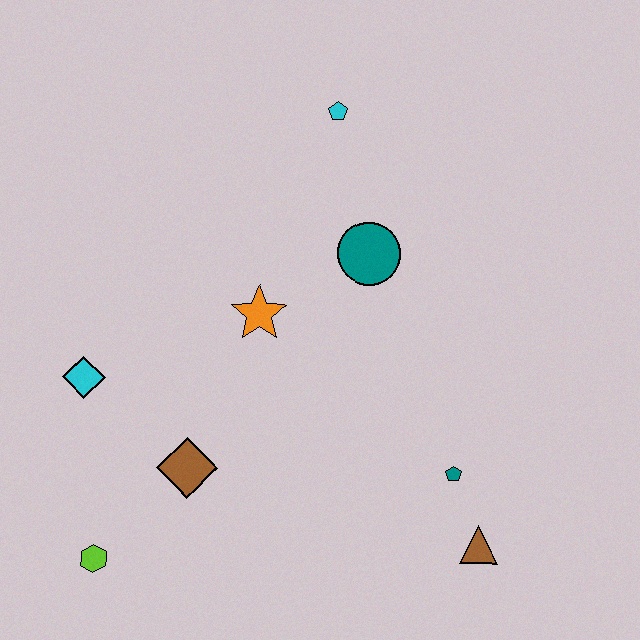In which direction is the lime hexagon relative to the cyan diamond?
The lime hexagon is below the cyan diamond.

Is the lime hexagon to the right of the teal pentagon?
No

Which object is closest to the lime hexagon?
The brown diamond is closest to the lime hexagon.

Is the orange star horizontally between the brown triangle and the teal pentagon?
No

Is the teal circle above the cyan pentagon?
No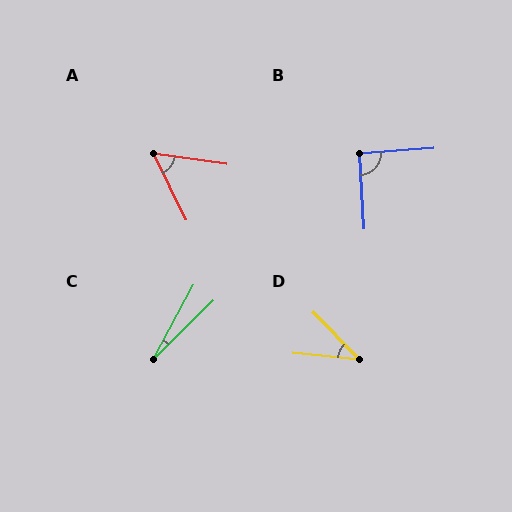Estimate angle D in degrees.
Approximately 40 degrees.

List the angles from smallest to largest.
C (17°), D (40°), A (56°), B (91°).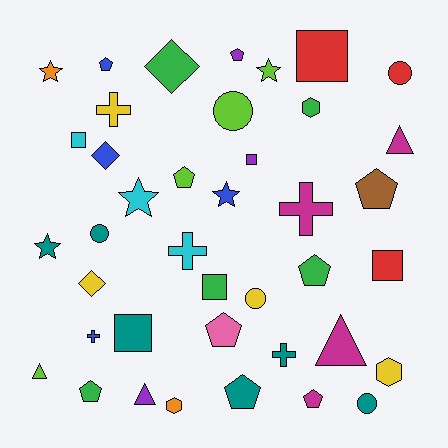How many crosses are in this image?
There are 5 crosses.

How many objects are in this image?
There are 40 objects.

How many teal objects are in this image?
There are 6 teal objects.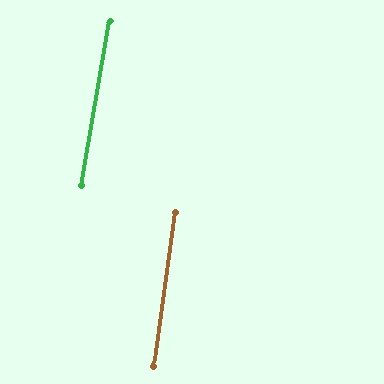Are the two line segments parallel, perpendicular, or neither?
Parallel — their directions differ by only 1.8°.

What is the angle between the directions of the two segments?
Approximately 2 degrees.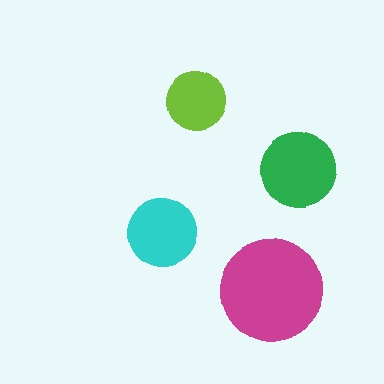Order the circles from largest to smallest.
the magenta one, the green one, the cyan one, the lime one.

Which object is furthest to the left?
The cyan circle is leftmost.